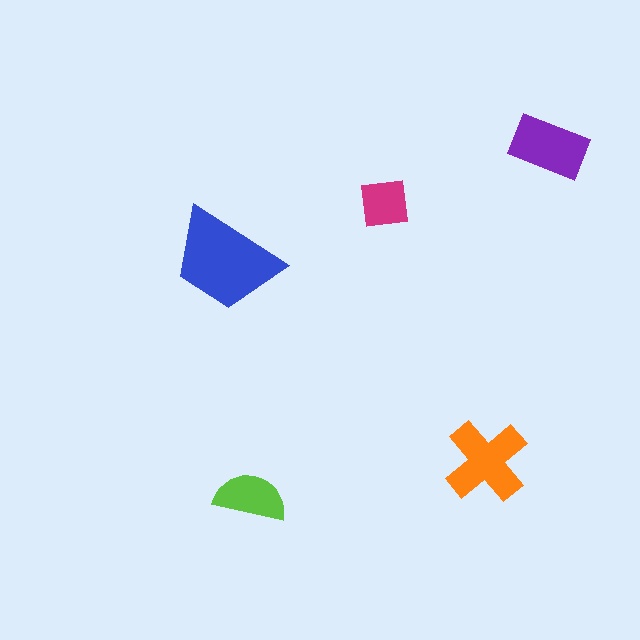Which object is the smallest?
The magenta square.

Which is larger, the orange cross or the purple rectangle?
The orange cross.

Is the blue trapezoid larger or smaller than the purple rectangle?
Larger.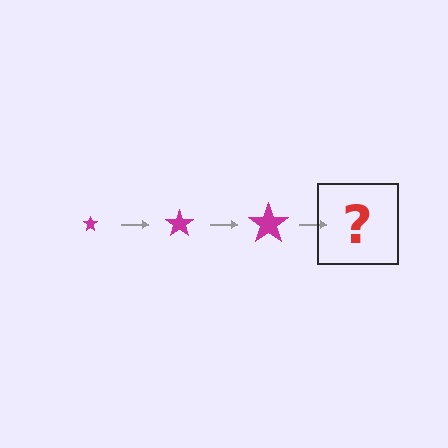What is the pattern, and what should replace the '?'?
The pattern is that the star gets progressively larger each step. The '?' should be a magenta star, larger than the previous one.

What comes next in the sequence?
The next element should be a magenta star, larger than the previous one.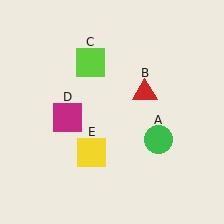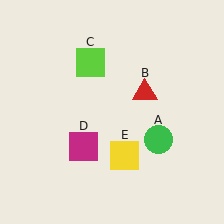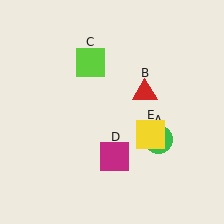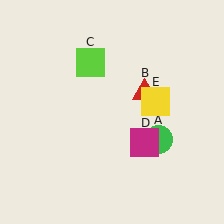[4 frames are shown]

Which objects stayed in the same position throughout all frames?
Green circle (object A) and red triangle (object B) and lime square (object C) remained stationary.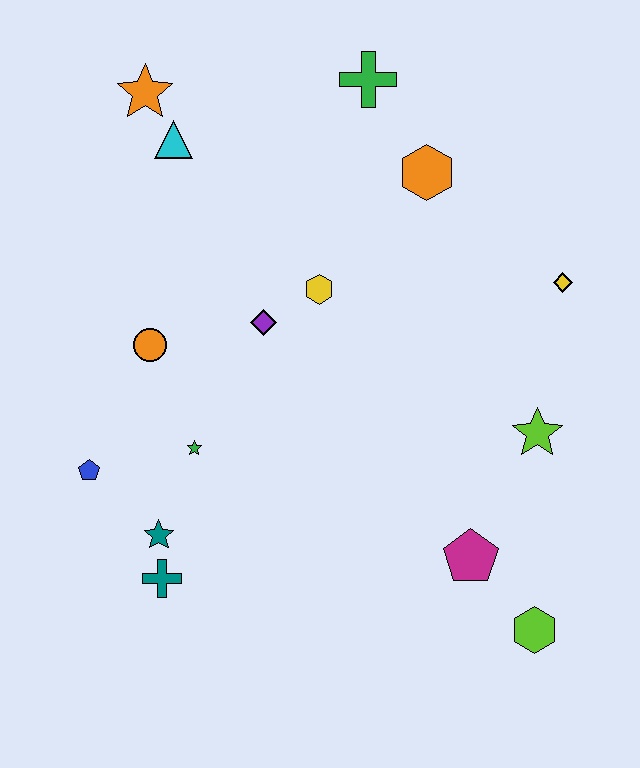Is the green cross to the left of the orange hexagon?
Yes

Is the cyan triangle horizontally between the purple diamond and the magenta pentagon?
No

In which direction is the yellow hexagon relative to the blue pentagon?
The yellow hexagon is to the right of the blue pentagon.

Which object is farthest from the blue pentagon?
The yellow diamond is farthest from the blue pentagon.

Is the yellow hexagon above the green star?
Yes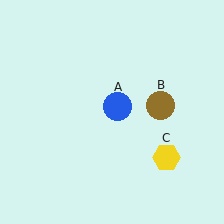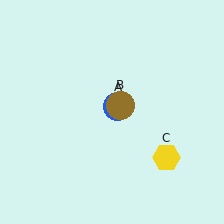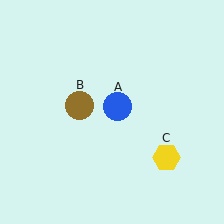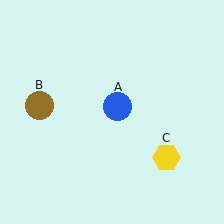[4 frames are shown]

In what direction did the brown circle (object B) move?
The brown circle (object B) moved left.